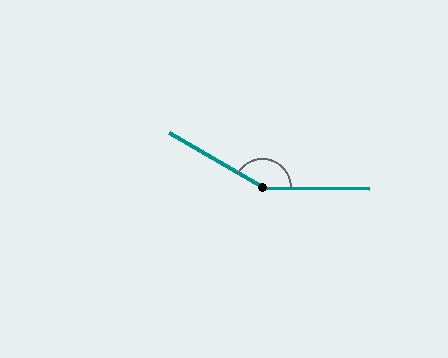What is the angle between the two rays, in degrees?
Approximately 150 degrees.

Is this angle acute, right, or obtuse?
It is obtuse.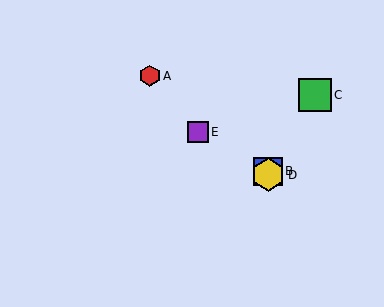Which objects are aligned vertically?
Objects B, D are aligned vertically.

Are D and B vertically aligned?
Yes, both are at x≈268.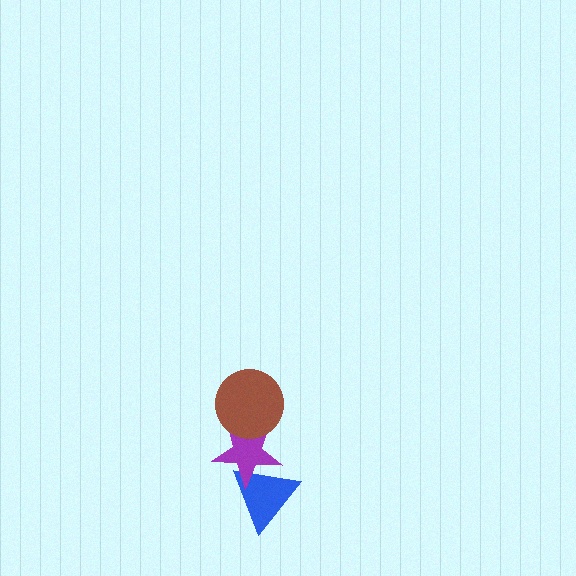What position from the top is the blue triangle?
The blue triangle is 3rd from the top.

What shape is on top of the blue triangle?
The purple star is on top of the blue triangle.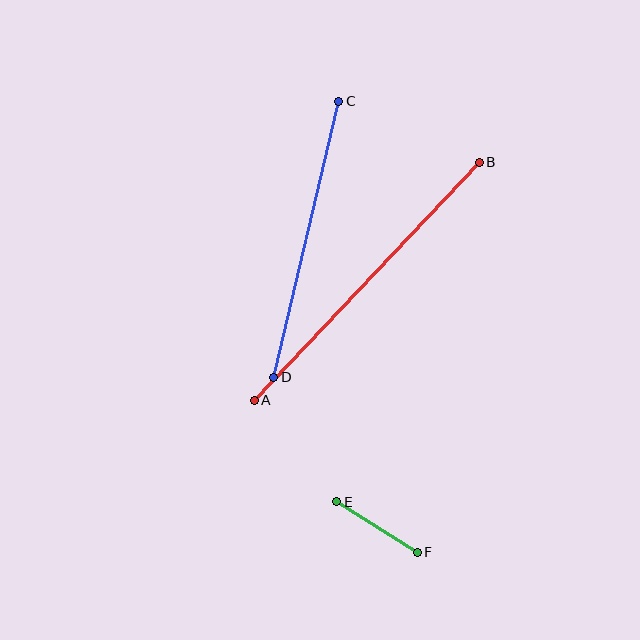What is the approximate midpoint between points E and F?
The midpoint is at approximately (377, 527) pixels.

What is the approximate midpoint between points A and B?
The midpoint is at approximately (367, 281) pixels.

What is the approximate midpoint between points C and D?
The midpoint is at approximately (306, 239) pixels.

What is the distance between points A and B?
The distance is approximately 327 pixels.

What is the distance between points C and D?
The distance is approximately 284 pixels.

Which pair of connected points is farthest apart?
Points A and B are farthest apart.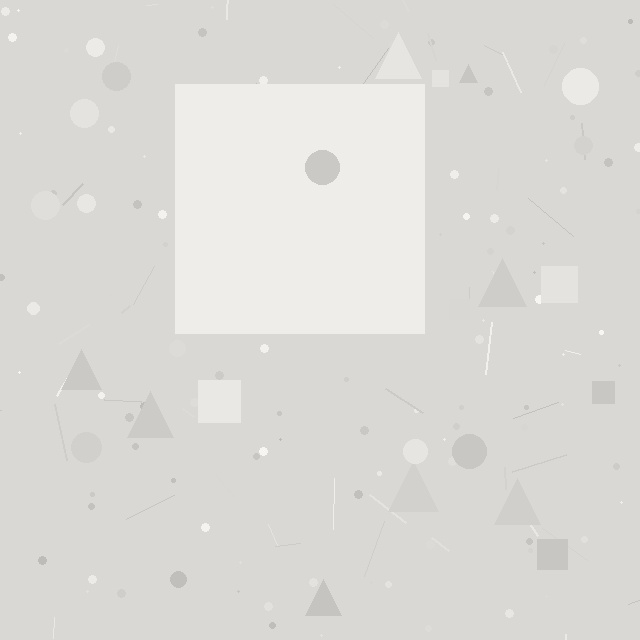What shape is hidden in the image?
A square is hidden in the image.